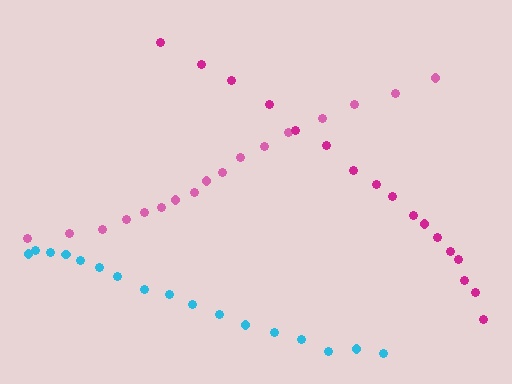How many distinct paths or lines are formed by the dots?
There are 3 distinct paths.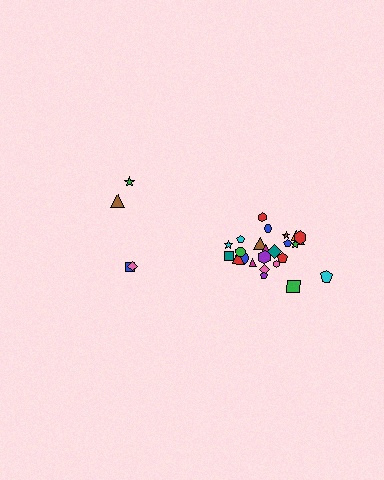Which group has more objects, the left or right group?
The right group.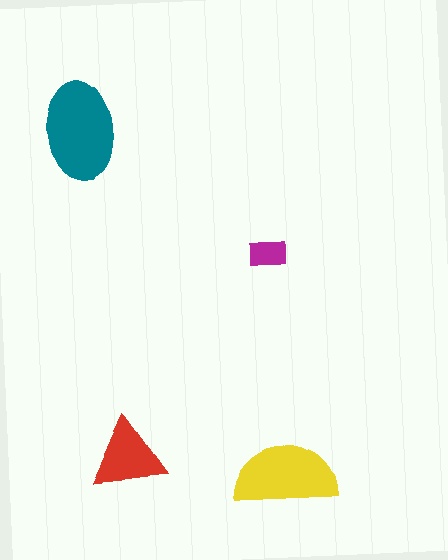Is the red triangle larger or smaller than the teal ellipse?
Smaller.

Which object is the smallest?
The magenta rectangle.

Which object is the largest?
The teal ellipse.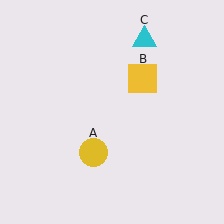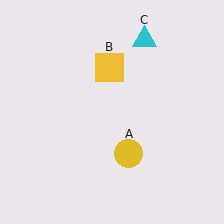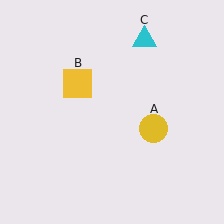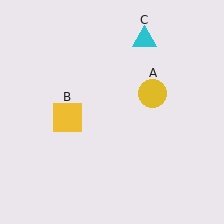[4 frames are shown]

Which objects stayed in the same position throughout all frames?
Cyan triangle (object C) remained stationary.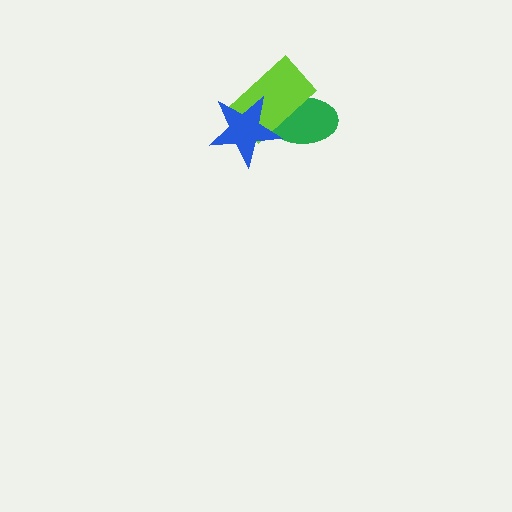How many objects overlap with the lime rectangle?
2 objects overlap with the lime rectangle.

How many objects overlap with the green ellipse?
2 objects overlap with the green ellipse.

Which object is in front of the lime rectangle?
The blue star is in front of the lime rectangle.